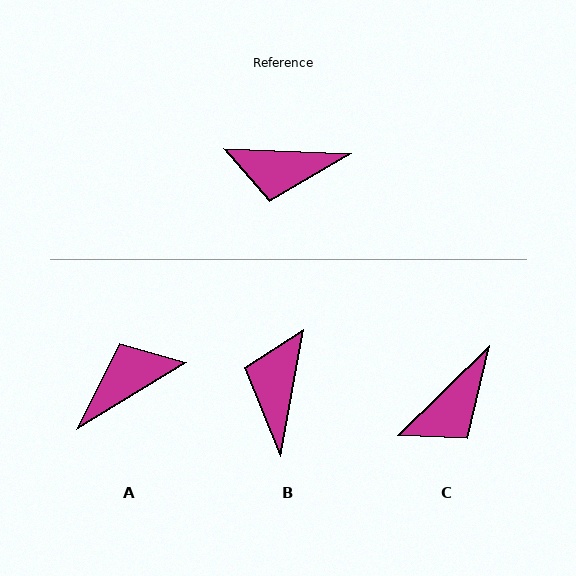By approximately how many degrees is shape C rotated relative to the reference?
Approximately 47 degrees counter-clockwise.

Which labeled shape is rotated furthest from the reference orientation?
A, about 146 degrees away.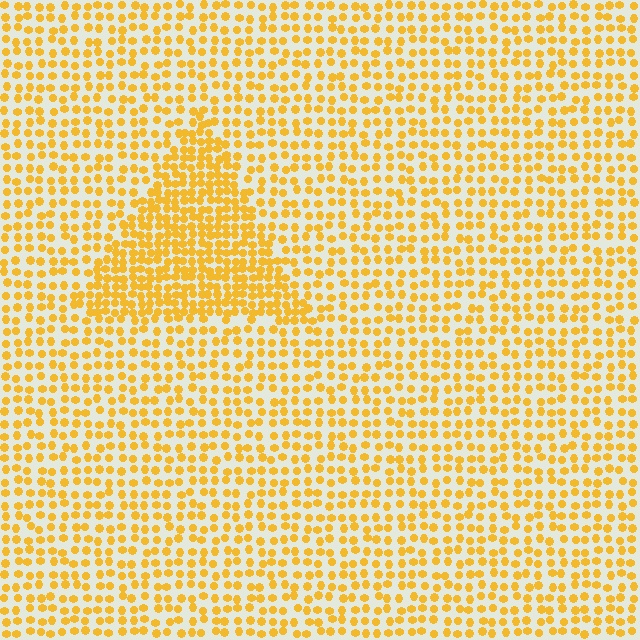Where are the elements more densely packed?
The elements are more densely packed inside the triangle boundary.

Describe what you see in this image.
The image contains small yellow elements arranged at two different densities. A triangle-shaped region is visible where the elements are more densely packed than the surrounding area.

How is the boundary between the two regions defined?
The boundary is defined by a change in element density (approximately 1.8x ratio). All elements are the same color, size, and shape.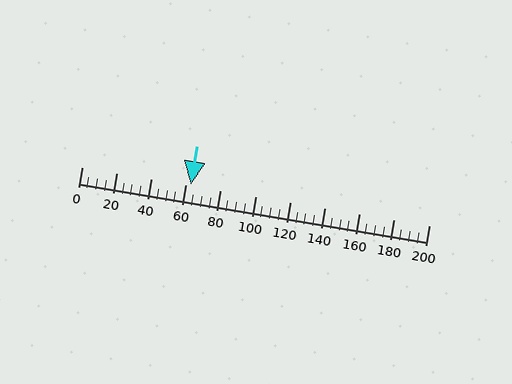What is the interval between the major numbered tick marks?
The major tick marks are spaced 20 units apart.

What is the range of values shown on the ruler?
The ruler shows values from 0 to 200.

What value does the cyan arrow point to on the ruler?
The cyan arrow points to approximately 62.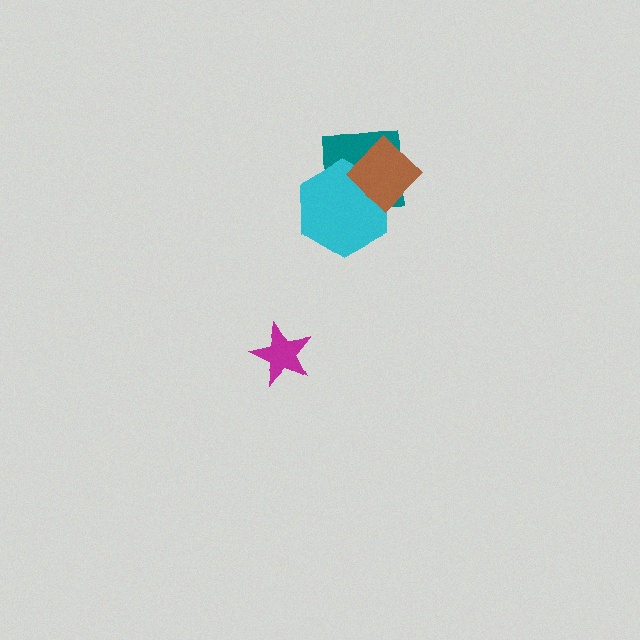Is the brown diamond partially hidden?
No, no other shape covers it.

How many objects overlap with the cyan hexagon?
2 objects overlap with the cyan hexagon.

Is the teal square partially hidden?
Yes, it is partially covered by another shape.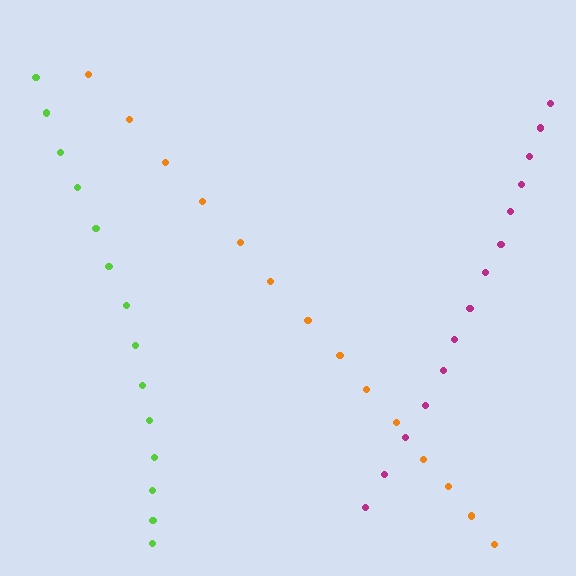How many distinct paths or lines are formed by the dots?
There are 3 distinct paths.